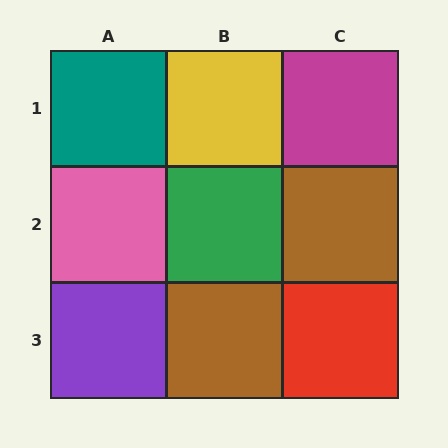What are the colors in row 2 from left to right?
Pink, green, brown.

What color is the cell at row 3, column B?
Brown.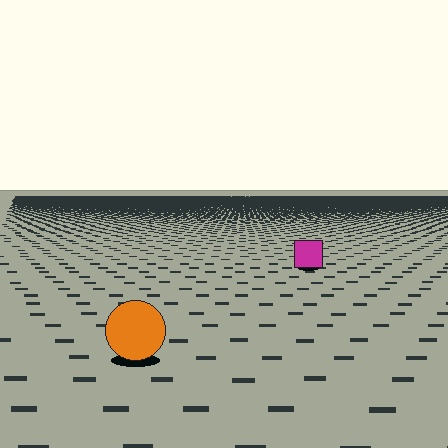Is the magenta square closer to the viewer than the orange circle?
No. The orange circle is closer — you can tell from the texture gradient: the ground texture is coarser near it.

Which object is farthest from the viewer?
The magenta square is farthest from the viewer. It appears smaller and the ground texture around it is denser.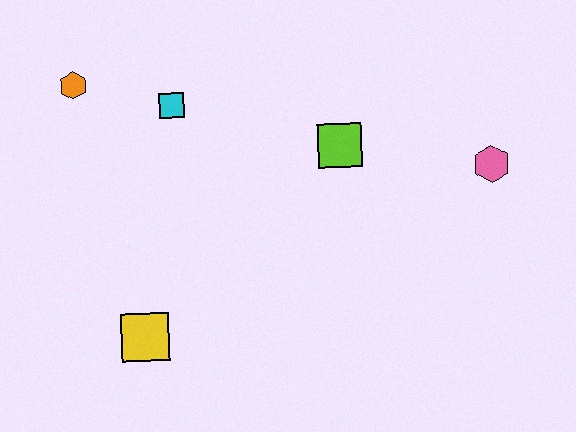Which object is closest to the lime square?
The pink hexagon is closest to the lime square.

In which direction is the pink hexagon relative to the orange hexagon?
The pink hexagon is to the right of the orange hexagon.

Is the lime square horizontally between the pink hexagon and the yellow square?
Yes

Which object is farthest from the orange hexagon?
The pink hexagon is farthest from the orange hexagon.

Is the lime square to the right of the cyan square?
Yes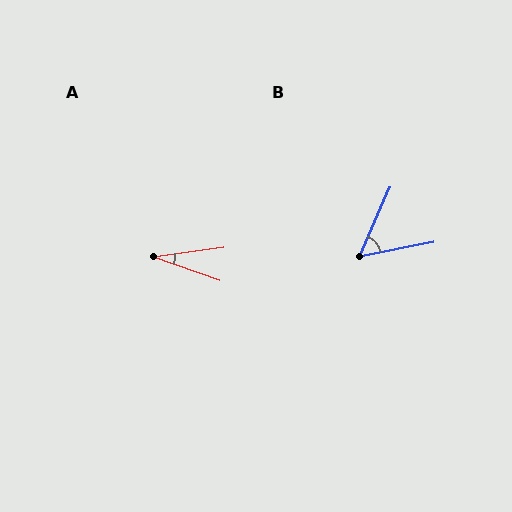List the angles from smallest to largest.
A (27°), B (55°).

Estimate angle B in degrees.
Approximately 55 degrees.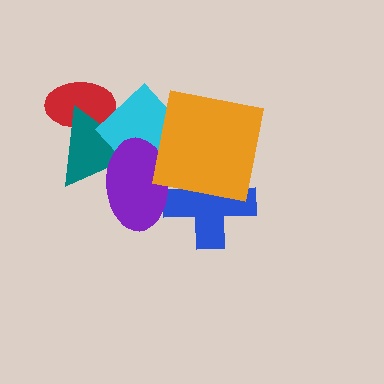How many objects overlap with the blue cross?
2 objects overlap with the blue cross.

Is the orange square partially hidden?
No, no other shape covers it.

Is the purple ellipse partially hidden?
Yes, it is partially covered by another shape.